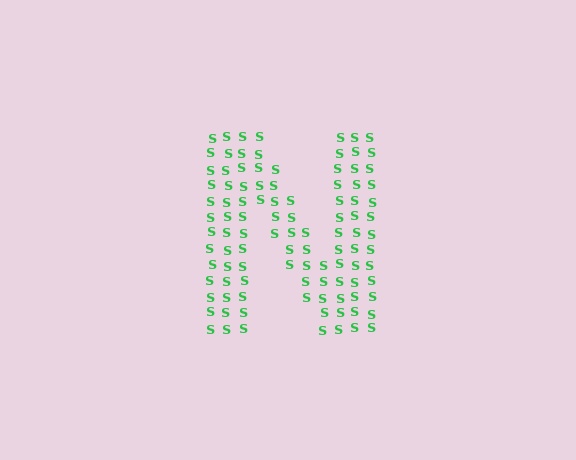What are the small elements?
The small elements are letter S's.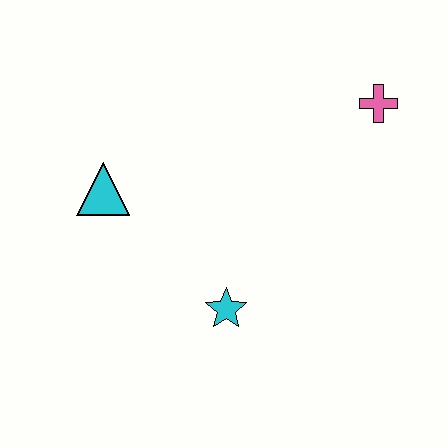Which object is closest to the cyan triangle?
The cyan star is closest to the cyan triangle.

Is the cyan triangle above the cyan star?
Yes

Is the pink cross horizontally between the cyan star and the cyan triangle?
No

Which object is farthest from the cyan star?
The pink cross is farthest from the cyan star.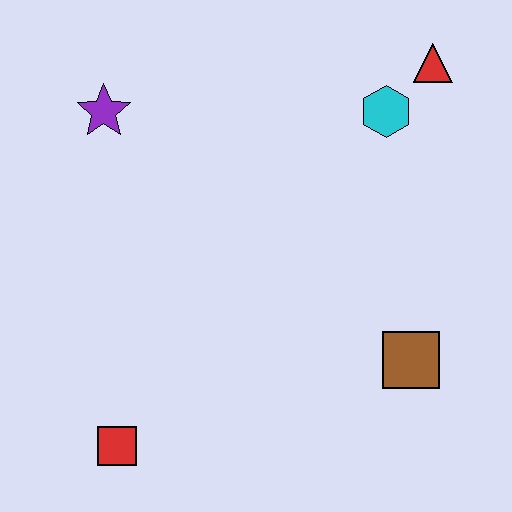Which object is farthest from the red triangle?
The red square is farthest from the red triangle.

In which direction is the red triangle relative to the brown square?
The red triangle is above the brown square.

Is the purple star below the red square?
No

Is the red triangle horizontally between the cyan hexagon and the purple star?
No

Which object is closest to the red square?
The brown square is closest to the red square.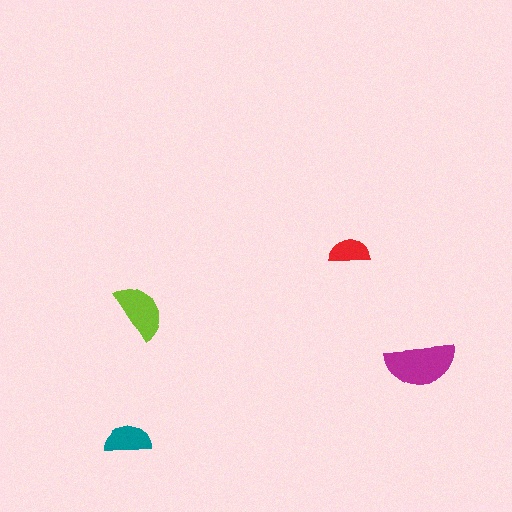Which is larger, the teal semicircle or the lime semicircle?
The lime one.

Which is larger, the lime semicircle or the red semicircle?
The lime one.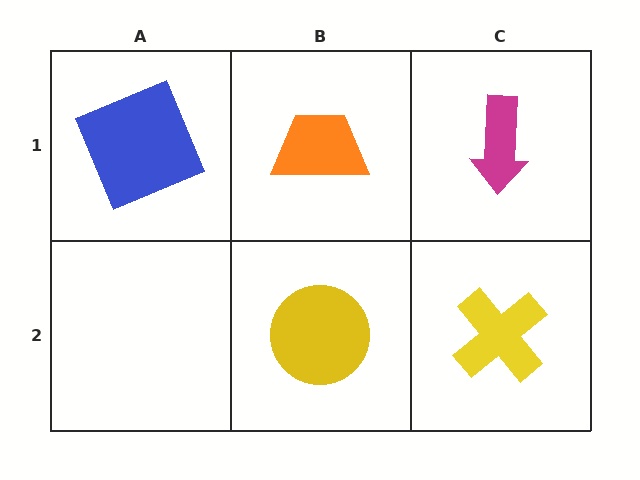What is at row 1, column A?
A blue square.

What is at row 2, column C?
A yellow cross.